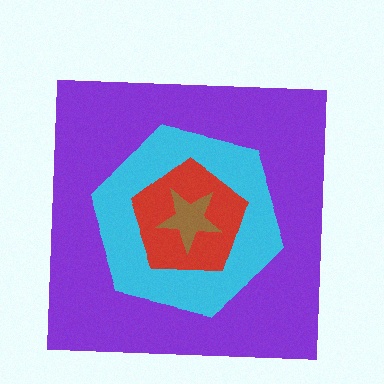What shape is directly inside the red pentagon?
The brown star.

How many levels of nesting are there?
4.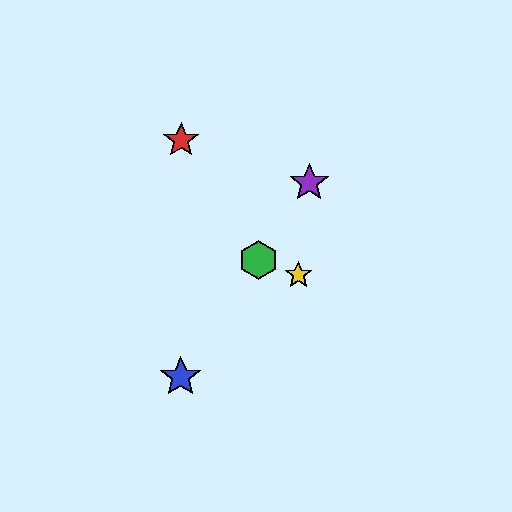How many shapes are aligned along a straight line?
3 shapes (the blue star, the green hexagon, the purple star) are aligned along a straight line.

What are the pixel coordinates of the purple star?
The purple star is at (309, 183).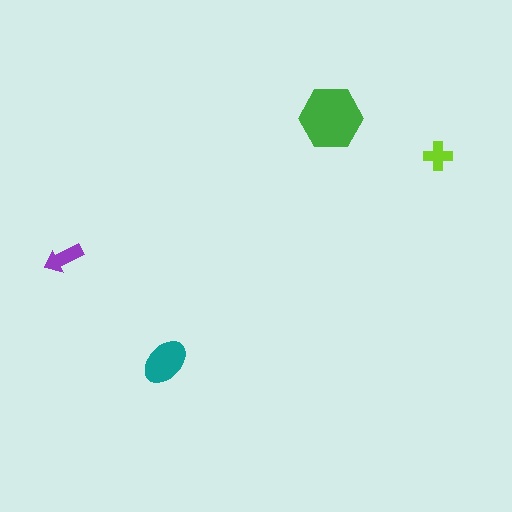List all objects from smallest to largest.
The lime cross, the purple arrow, the teal ellipse, the green hexagon.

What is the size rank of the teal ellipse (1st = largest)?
2nd.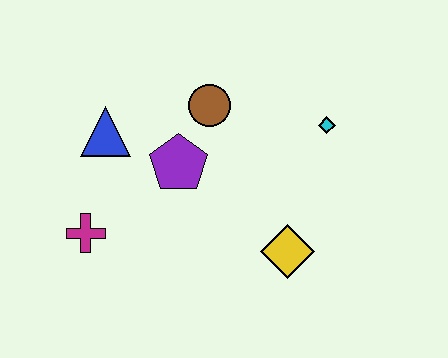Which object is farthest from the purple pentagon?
The cyan diamond is farthest from the purple pentagon.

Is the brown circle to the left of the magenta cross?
No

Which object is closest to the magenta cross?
The blue triangle is closest to the magenta cross.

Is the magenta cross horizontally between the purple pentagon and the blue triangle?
No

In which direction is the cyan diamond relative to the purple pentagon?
The cyan diamond is to the right of the purple pentagon.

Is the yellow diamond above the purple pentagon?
No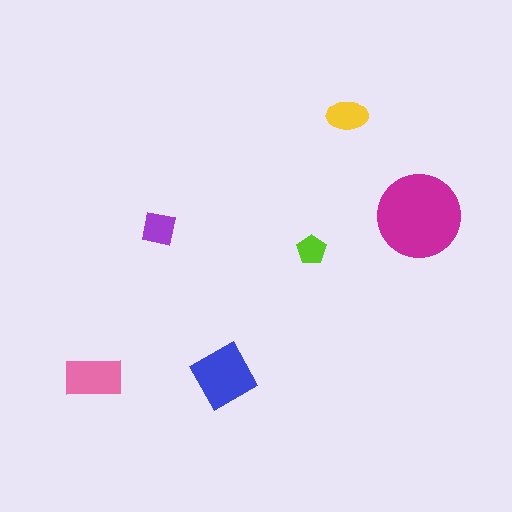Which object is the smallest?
The lime pentagon.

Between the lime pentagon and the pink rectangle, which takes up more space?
The pink rectangle.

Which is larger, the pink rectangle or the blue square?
The blue square.